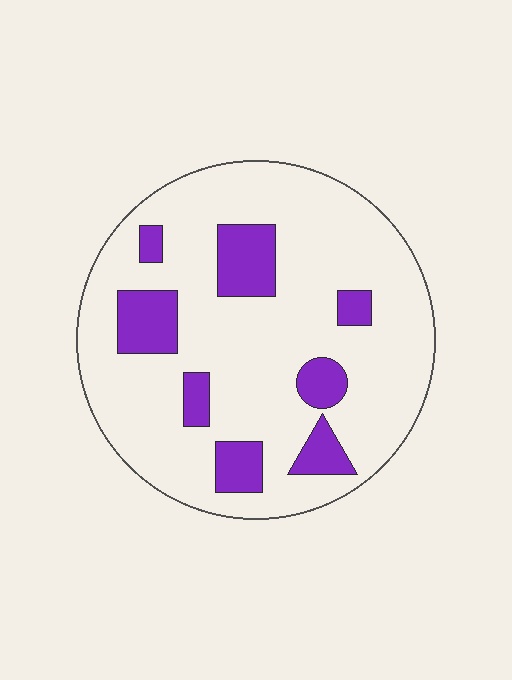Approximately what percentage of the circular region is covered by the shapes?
Approximately 20%.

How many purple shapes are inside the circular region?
8.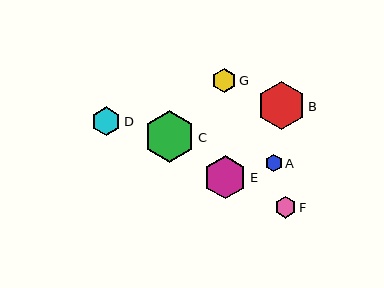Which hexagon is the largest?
Hexagon C is the largest with a size of approximately 51 pixels.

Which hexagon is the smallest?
Hexagon A is the smallest with a size of approximately 17 pixels.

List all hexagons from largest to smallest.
From largest to smallest: C, B, E, D, G, F, A.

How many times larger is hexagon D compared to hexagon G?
Hexagon D is approximately 1.2 times the size of hexagon G.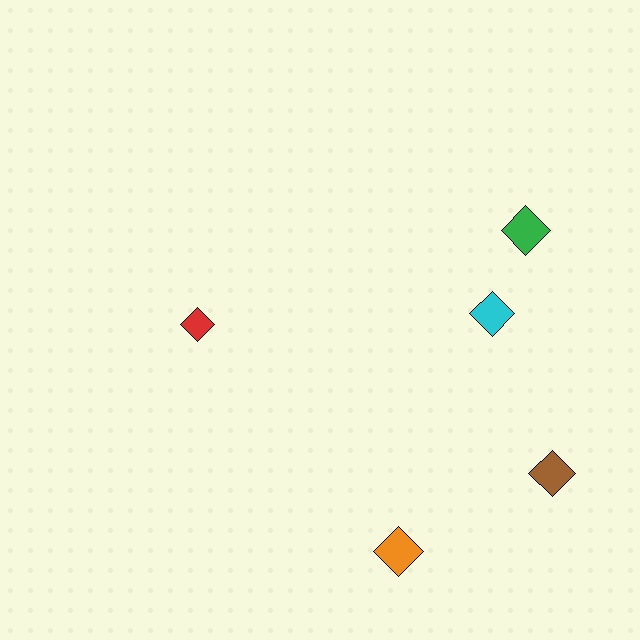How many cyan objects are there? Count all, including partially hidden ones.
There is 1 cyan object.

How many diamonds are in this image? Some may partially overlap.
There are 5 diamonds.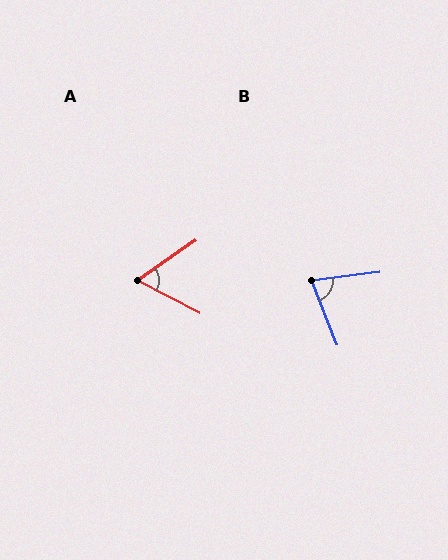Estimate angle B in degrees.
Approximately 76 degrees.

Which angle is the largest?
B, at approximately 76 degrees.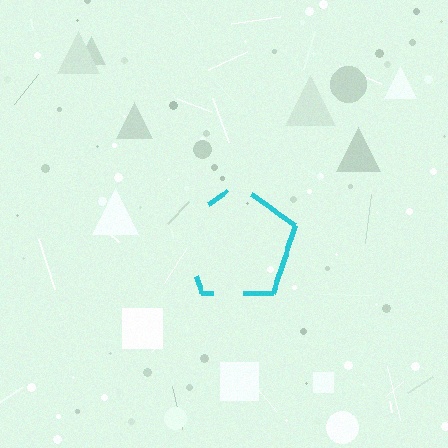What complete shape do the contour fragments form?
The contour fragments form a pentagon.